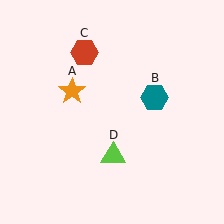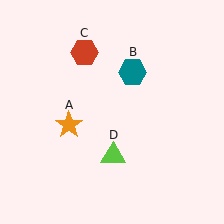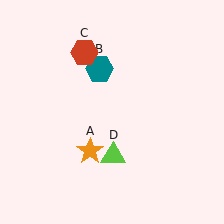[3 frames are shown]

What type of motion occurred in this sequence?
The orange star (object A), teal hexagon (object B) rotated counterclockwise around the center of the scene.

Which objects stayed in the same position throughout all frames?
Red hexagon (object C) and lime triangle (object D) remained stationary.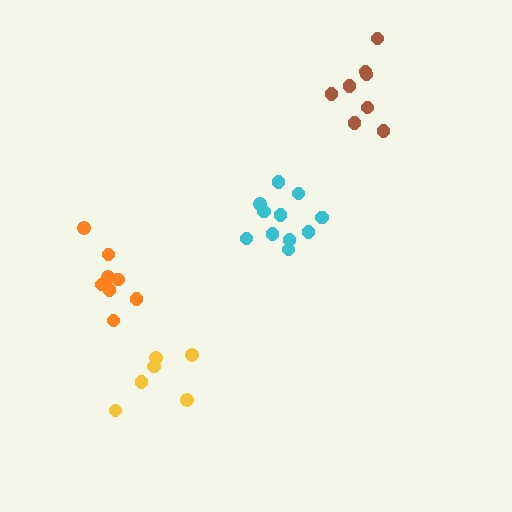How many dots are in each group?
Group 1: 11 dots, Group 2: 6 dots, Group 3: 8 dots, Group 4: 8 dots (33 total).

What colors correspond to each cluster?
The clusters are colored: cyan, yellow, brown, orange.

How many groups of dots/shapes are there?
There are 4 groups.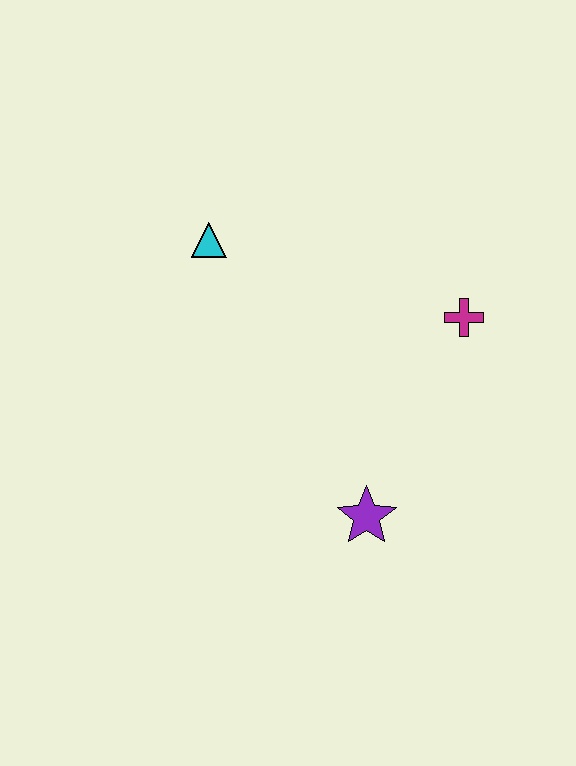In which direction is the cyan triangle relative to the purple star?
The cyan triangle is above the purple star.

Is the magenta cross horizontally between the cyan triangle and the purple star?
No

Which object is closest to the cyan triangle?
The magenta cross is closest to the cyan triangle.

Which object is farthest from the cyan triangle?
The purple star is farthest from the cyan triangle.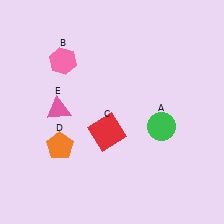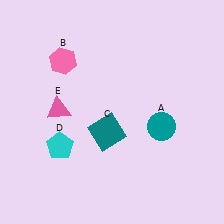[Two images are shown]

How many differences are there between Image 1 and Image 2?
There are 3 differences between the two images.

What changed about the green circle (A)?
In Image 1, A is green. In Image 2, it changed to teal.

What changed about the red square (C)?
In Image 1, C is red. In Image 2, it changed to teal.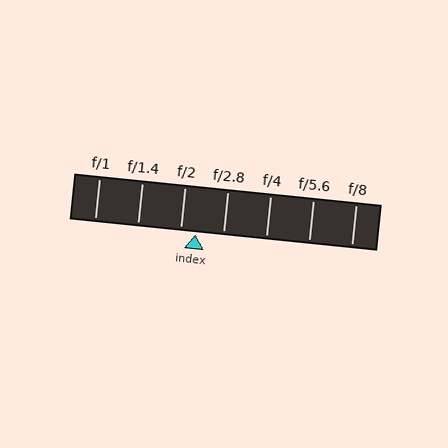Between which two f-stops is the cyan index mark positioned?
The index mark is between f/2 and f/2.8.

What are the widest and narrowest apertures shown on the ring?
The widest aperture shown is f/1 and the narrowest is f/8.